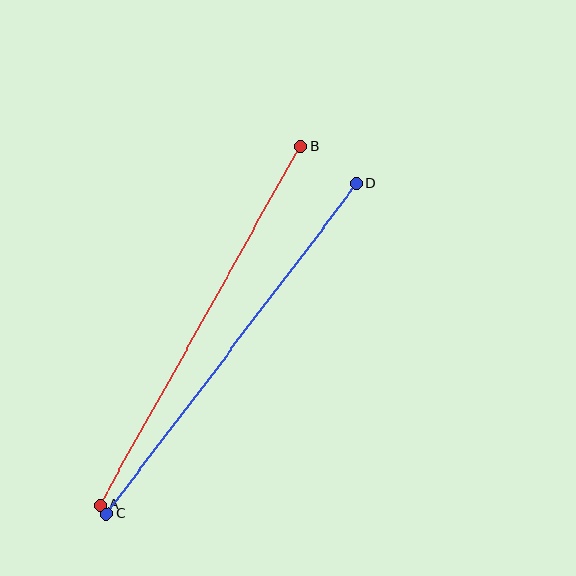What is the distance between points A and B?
The distance is approximately 411 pixels.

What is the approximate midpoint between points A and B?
The midpoint is at approximately (200, 326) pixels.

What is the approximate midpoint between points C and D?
The midpoint is at approximately (232, 349) pixels.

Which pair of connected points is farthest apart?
Points C and D are farthest apart.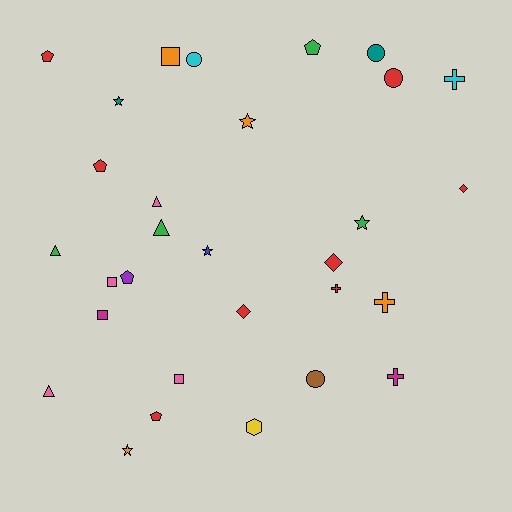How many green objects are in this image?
There are 4 green objects.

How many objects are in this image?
There are 30 objects.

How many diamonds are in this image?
There are 3 diamonds.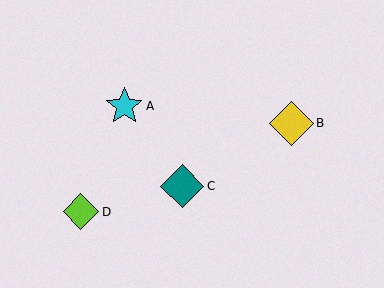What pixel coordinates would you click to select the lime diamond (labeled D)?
Click at (81, 212) to select the lime diamond D.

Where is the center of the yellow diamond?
The center of the yellow diamond is at (291, 123).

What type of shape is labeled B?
Shape B is a yellow diamond.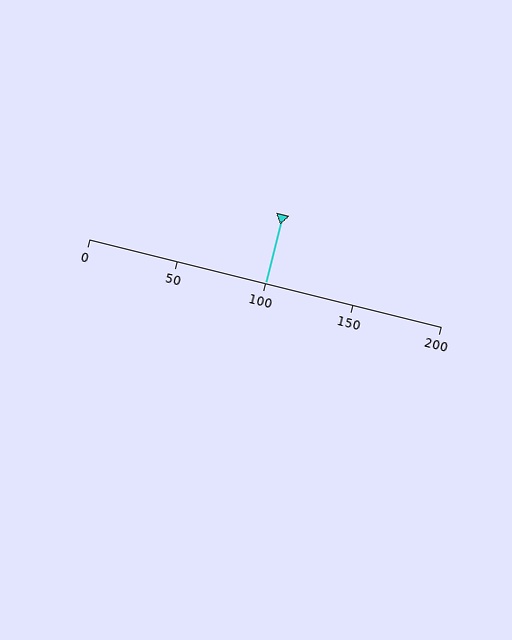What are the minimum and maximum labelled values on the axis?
The axis runs from 0 to 200.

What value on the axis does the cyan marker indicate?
The marker indicates approximately 100.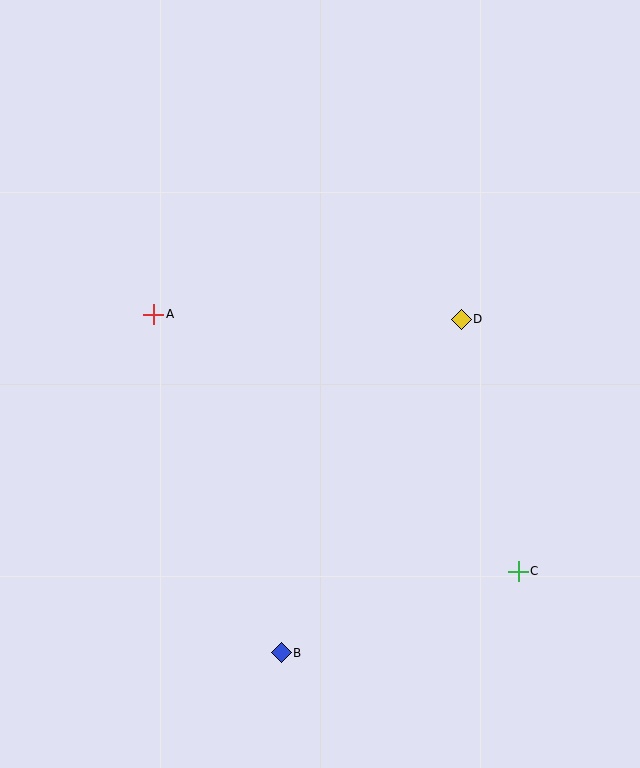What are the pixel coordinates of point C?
Point C is at (518, 571).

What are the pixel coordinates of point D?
Point D is at (461, 319).